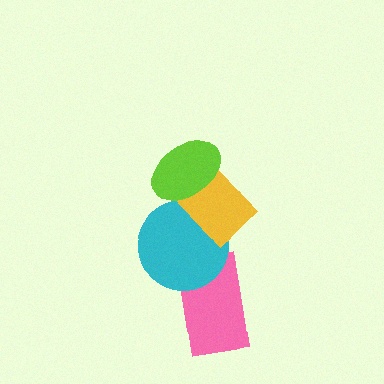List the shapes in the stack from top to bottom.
From top to bottom: the lime ellipse, the yellow rectangle, the cyan circle, the pink rectangle.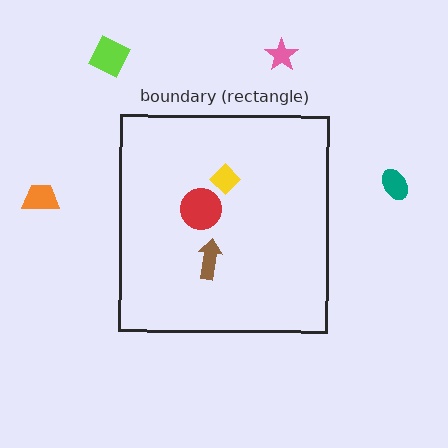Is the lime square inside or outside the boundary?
Outside.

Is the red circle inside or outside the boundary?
Inside.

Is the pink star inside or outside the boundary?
Outside.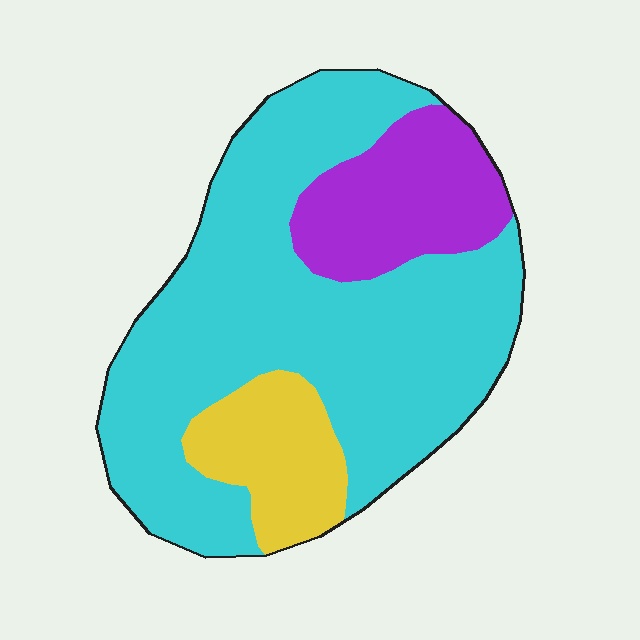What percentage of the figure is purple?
Purple covers 18% of the figure.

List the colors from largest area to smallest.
From largest to smallest: cyan, purple, yellow.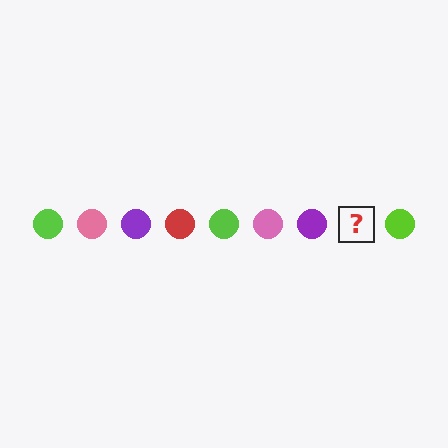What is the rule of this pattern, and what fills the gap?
The rule is that the pattern cycles through lime, pink, purple, red circles. The gap should be filled with a red circle.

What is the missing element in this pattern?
The missing element is a red circle.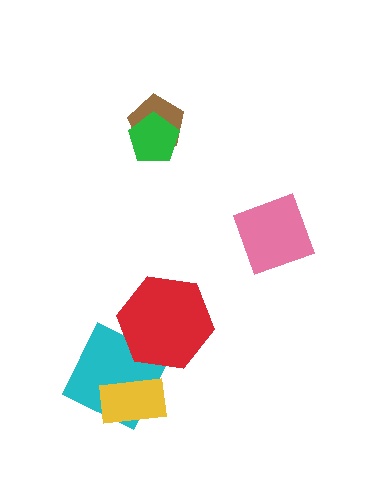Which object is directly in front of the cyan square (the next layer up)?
The yellow rectangle is directly in front of the cyan square.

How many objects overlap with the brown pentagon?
1 object overlaps with the brown pentagon.